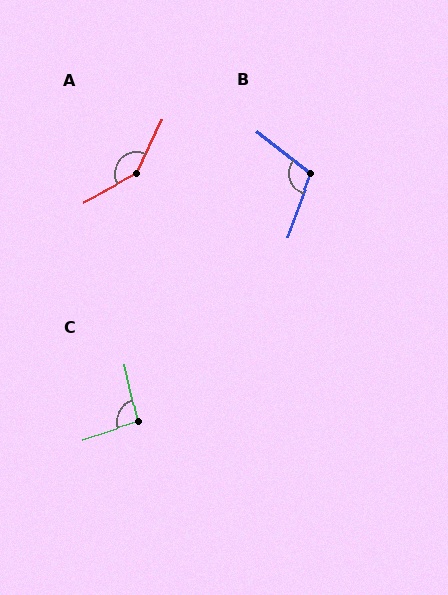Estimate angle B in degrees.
Approximately 108 degrees.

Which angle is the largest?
A, at approximately 143 degrees.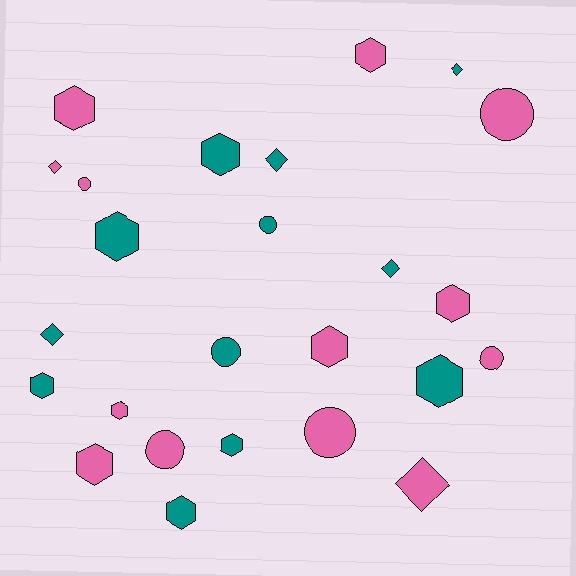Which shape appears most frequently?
Hexagon, with 12 objects.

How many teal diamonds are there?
There are 4 teal diamonds.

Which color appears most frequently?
Pink, with 13 objects.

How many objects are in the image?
There are 25 objects.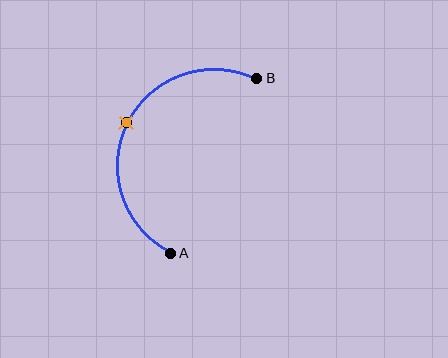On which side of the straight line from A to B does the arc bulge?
The arc bulges to the left of the straight line connecting A and B.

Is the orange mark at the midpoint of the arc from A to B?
Yes. The orange mark lies on the arc at equal arc-length from both A and B — it is the arc midpoint.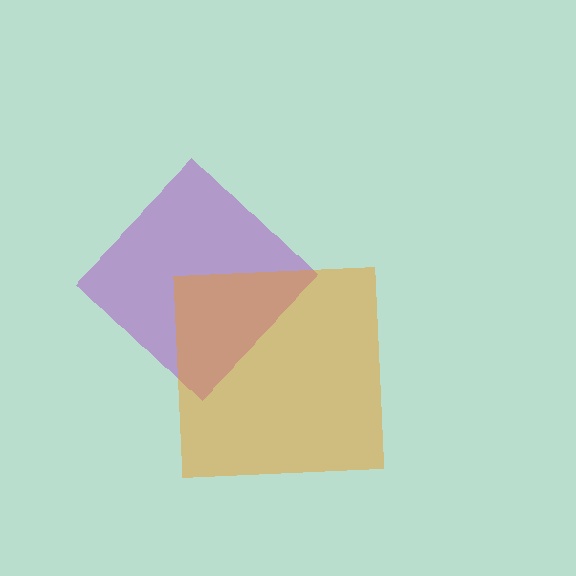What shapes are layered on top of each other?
The layered shapes are: a purple diamond, an orange square.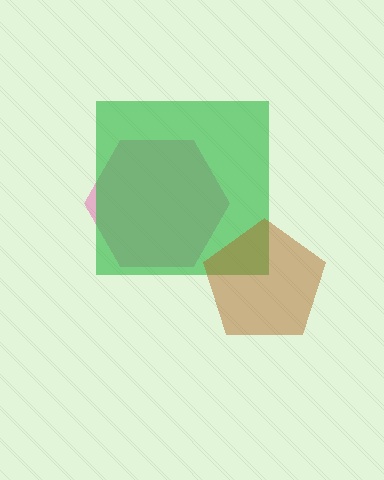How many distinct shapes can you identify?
There are 3 distinct shapes: a pink hexagon, a green square, a brown pentagon.